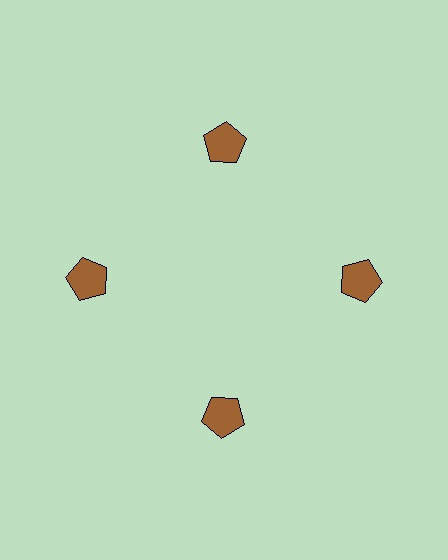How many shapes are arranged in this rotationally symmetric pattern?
There are 4 shapes, arranged in 4 groups of 1.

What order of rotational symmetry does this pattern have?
This pattern has 4-fold rotational symmetry.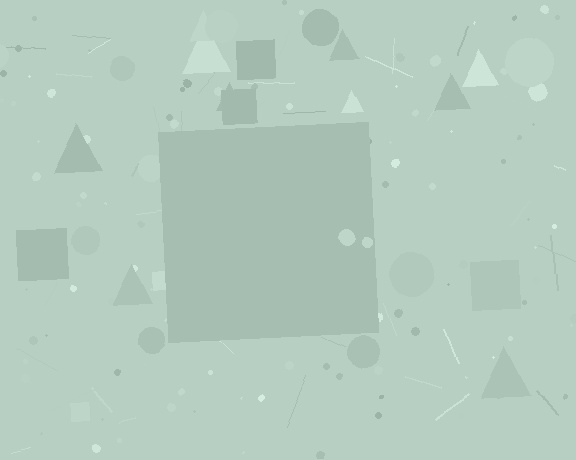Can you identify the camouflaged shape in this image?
The camouflaged shape is a square.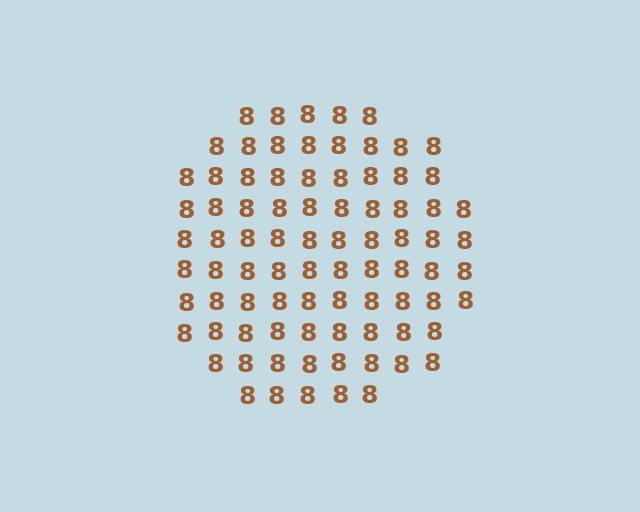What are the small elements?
The small elements are digit 8's.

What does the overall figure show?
The overall figure shows a circle.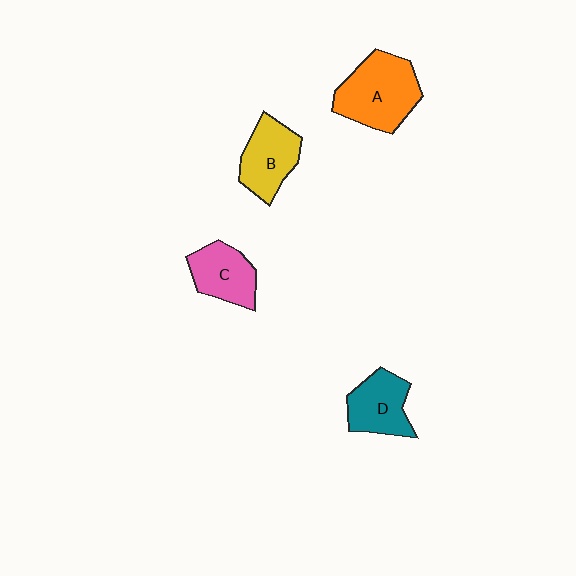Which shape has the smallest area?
Shape C (pink).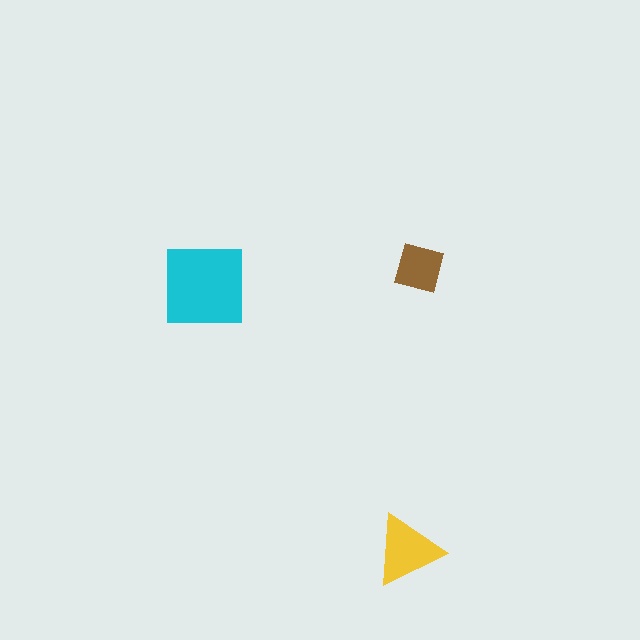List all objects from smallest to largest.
The brown diamond, the yellow triangle, the cyan square.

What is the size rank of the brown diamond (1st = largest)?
3rd.